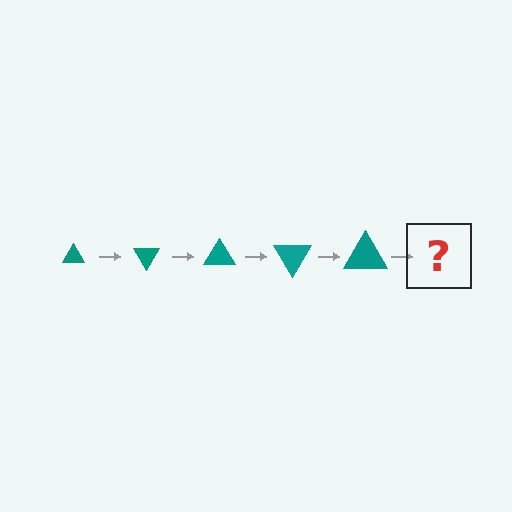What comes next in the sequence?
The next element should be a triangle, larger than the previous one and rotated 300 degrees from the start.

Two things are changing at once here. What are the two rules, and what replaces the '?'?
The two rules are that the triangle grows larger each step and it rotates 60 degrees each step. The '?' should be a triangle, larger than the previous one and rotated 300 degrees from the start.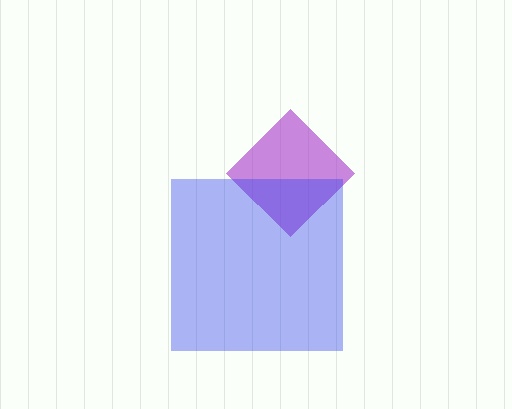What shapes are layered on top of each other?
The layered shapes are: a purple diamond, a blue square.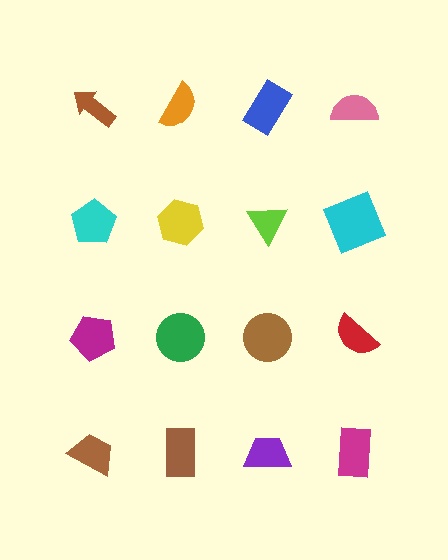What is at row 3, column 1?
A magenta pentagon.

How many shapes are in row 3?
4 shapes.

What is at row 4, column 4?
A magenta rectangle.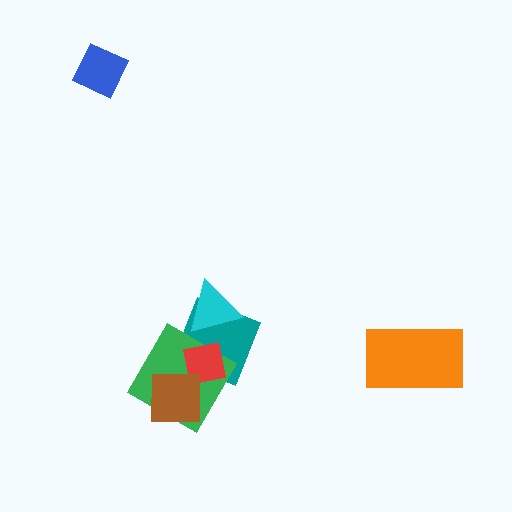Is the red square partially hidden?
Yes, it is partially covered by another shape.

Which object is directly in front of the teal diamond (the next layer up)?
The cyan triangle is directly in front of the teal diamond.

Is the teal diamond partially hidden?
Yes, it is partially covered by another shape.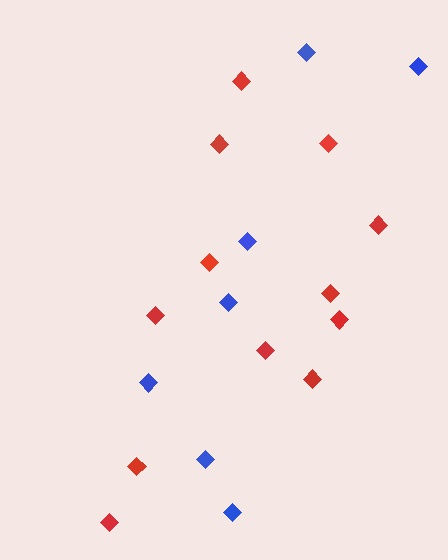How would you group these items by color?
There are 2 groups: one group of red diamonds (12) and one group of blue diamonds (7).